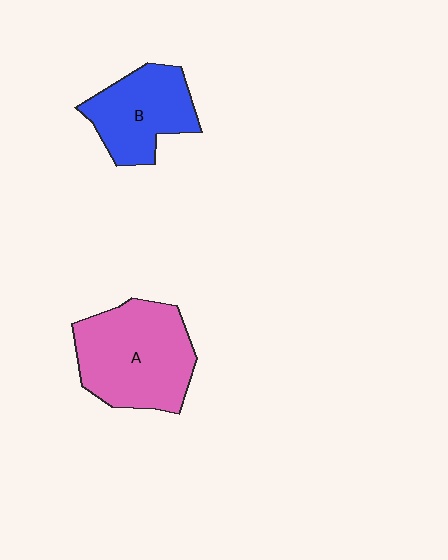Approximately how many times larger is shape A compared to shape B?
Approximately 1.4 times.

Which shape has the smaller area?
Shape B (blue).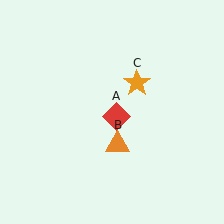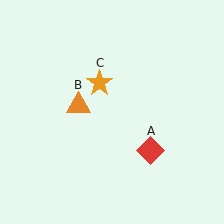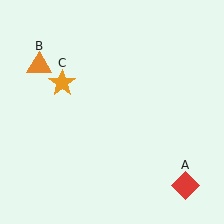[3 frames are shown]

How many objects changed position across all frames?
3 objects changed position: red diamond (object A), orange triangle (object B), orange star (object C).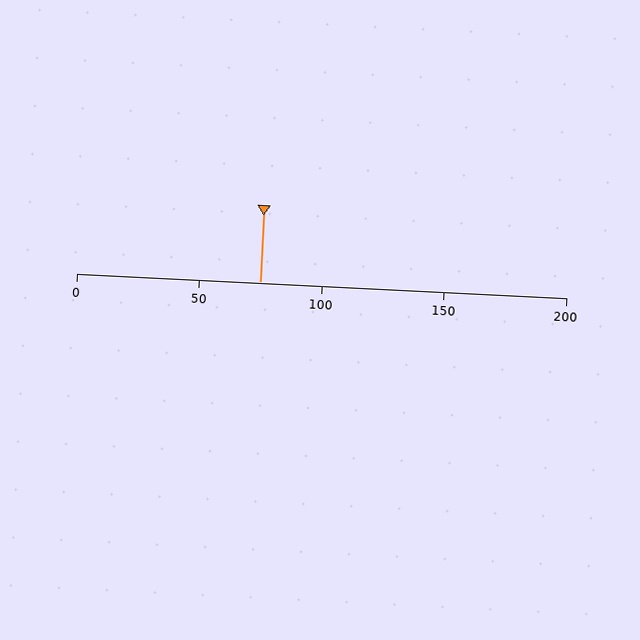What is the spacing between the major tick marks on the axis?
The major ticks are spaced 50 apart.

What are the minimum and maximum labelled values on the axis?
The axis runs from 0 to 200.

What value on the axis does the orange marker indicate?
The marker indicates approximately 75.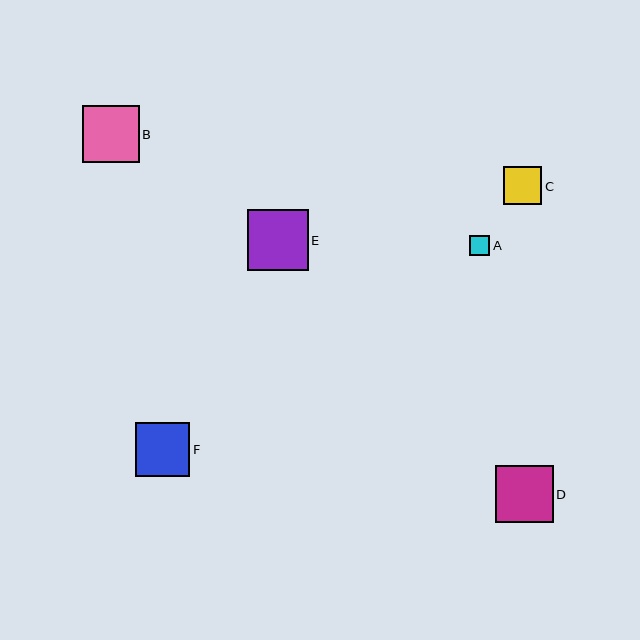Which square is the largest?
Square E is the largest with a size of approximately 61 pixels.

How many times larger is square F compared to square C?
Square F is approximately 1.4 times the size of square C.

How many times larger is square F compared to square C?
Square F is approximately 1.4 times the size of square C.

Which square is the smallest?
Square A is the smallest with a size of approximately 20 pixels.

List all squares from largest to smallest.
From largest to smallest: E, D, B, F, C, A.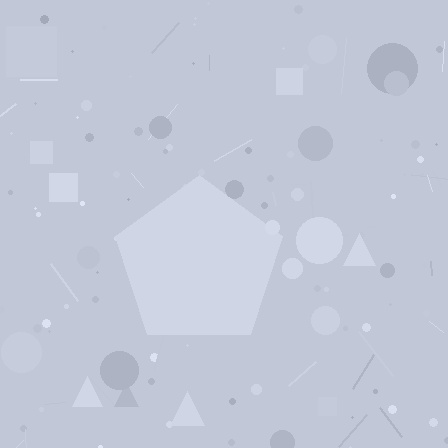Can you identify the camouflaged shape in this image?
The camouflaged shape is a pentagon.